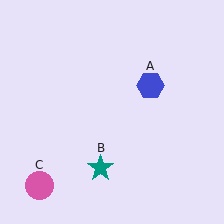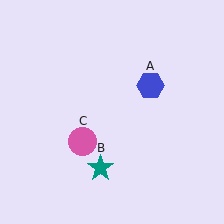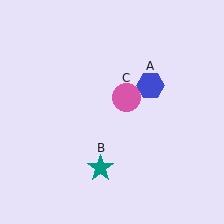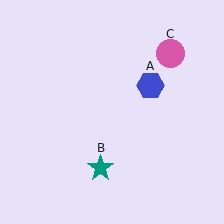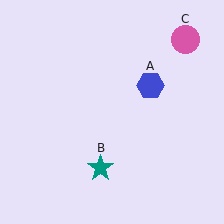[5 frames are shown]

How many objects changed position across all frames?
1 object changed position: pink circle (object C).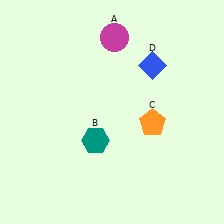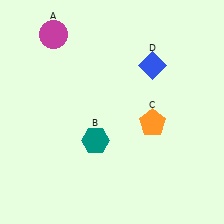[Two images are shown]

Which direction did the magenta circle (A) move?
The magenta circle (A) moved left.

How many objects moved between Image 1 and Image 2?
1 object moved between the two images.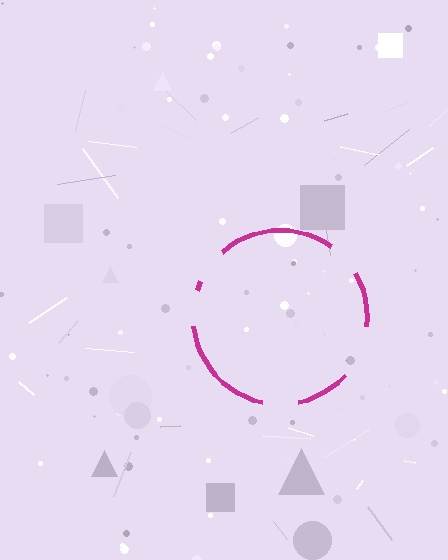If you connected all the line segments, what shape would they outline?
They would outline a circle.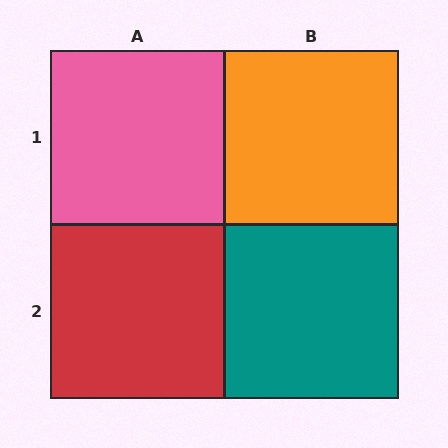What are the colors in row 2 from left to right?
Red, teal.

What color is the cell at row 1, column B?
Orange.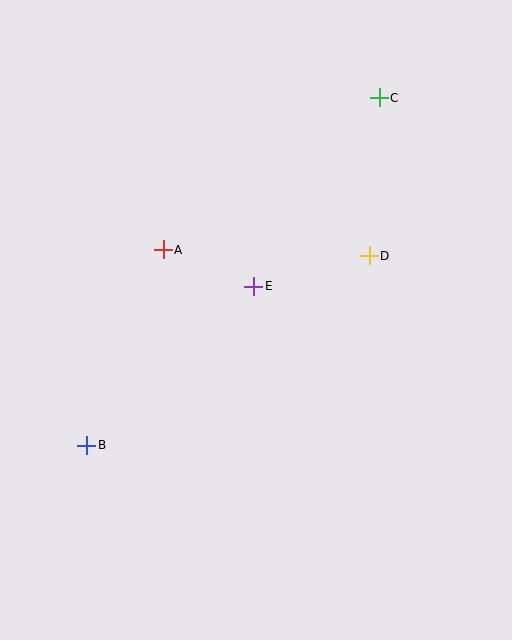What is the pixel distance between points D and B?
The distance between D and B is 340 pixels.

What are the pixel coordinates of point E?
Point E is at (254, 286).